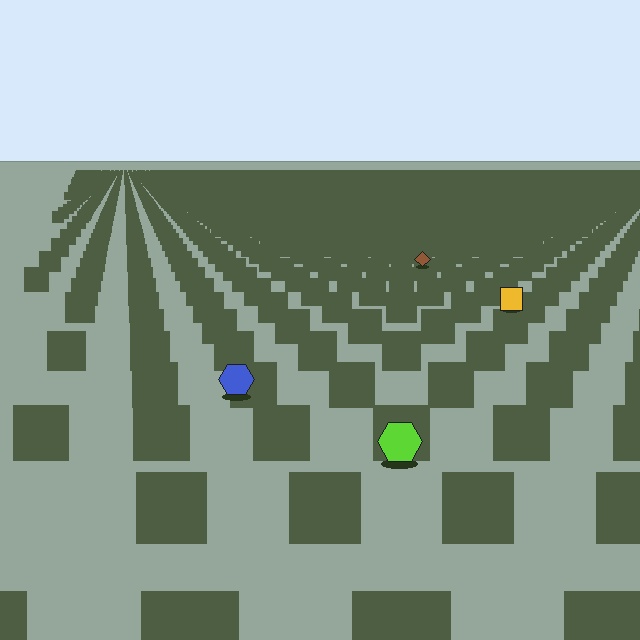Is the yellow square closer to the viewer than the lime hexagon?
No. The lime hexagon is closer — you can tell from the texture gradient: the ground texture is coarser near it.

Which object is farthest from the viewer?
The brown diamond is farthest from the viewer. It appears smaller and the ground texture around it is denser.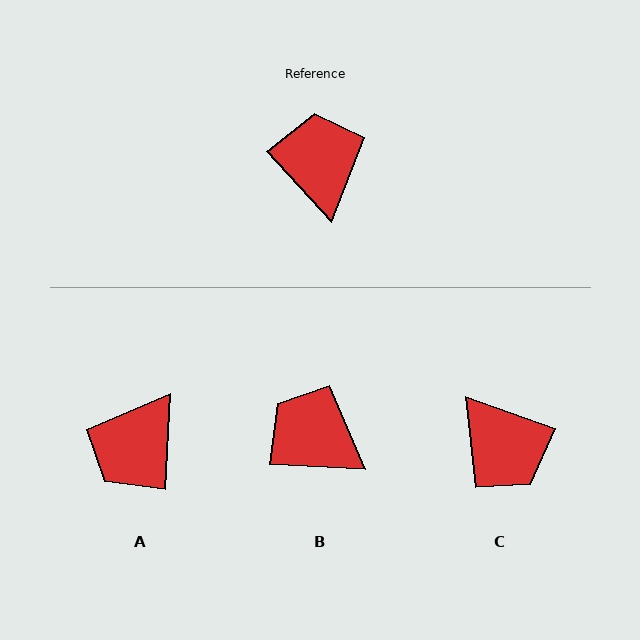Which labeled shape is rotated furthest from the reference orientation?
C, about 152 degrees away.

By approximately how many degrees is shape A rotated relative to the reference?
Approximately 134 degrees counter-clockwise.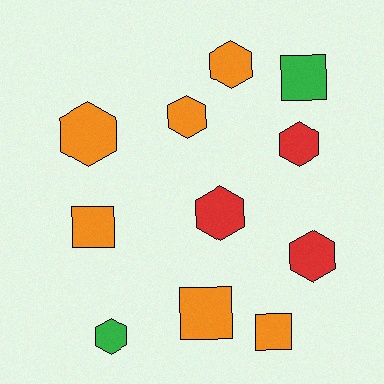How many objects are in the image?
There are 11 objects.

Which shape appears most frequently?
Hexagon, with 7 objects.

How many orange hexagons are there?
There are 3 orange hexagons.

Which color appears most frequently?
Orange, with 6 objects.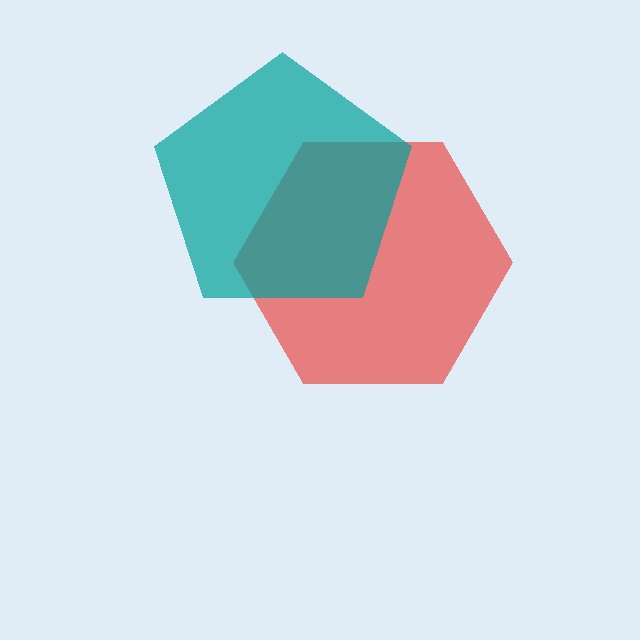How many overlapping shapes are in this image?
There are 2 overlapping shapes in the image.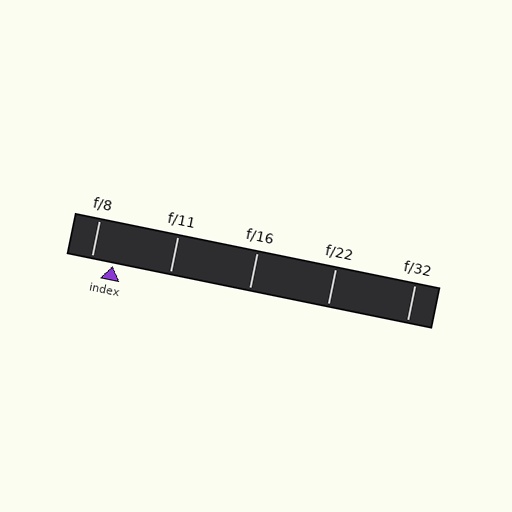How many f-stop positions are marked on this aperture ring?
There are 5 f-stop positions marked.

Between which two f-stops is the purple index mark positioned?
The index mark is between f/8 and f/11.